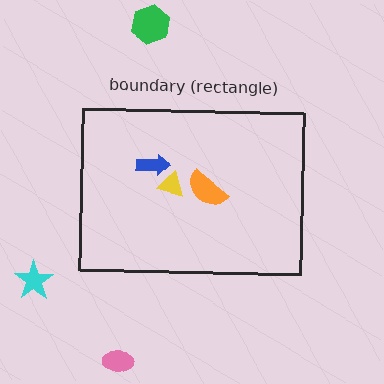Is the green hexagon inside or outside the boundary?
Outside.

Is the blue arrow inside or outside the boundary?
Inside.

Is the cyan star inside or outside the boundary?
Outside.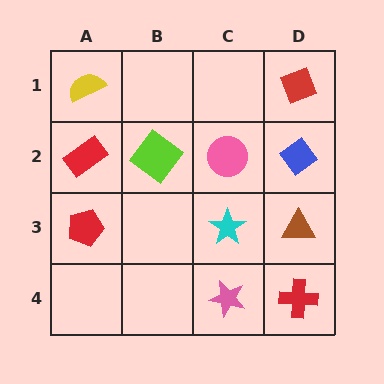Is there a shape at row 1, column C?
No, that cell is empty.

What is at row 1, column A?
A yellow semicircle.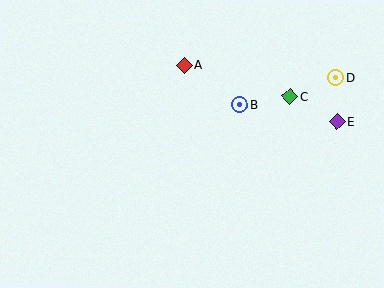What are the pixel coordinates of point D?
Point D is at (336, 78).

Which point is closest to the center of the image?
Point B at (240, 105) is closest to the center.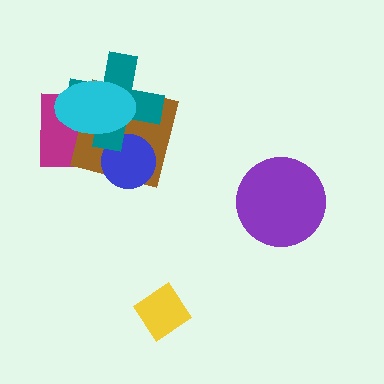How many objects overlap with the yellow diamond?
0 objects overlap with the yellow diamond.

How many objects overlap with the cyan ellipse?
3 objects overlap with the cyan ellipse.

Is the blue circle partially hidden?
Yes, it is partially covered by another shape.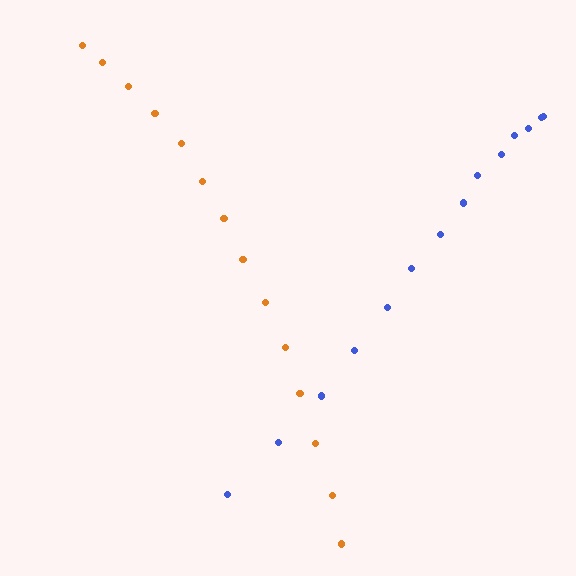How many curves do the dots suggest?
There are 2 distinct paths.